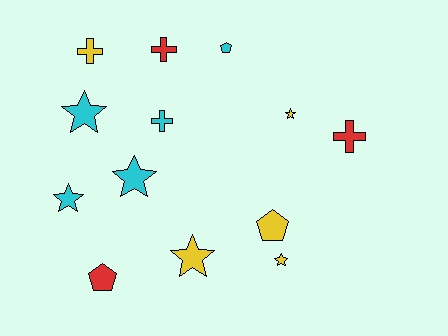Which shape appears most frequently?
Star, with 6 objects.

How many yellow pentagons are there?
There is 1 yellow pentagon.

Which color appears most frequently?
Yellow, with 5 objects.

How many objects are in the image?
There are 13 objects.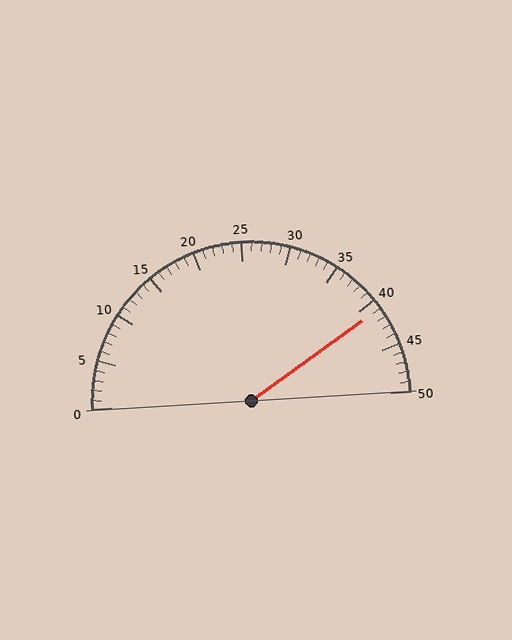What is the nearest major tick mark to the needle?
The nearest major tick mark is 40.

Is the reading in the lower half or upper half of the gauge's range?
The reading is in the upper half of the range (0 to 50).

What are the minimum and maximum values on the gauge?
The gauge ranges from 0 to 50.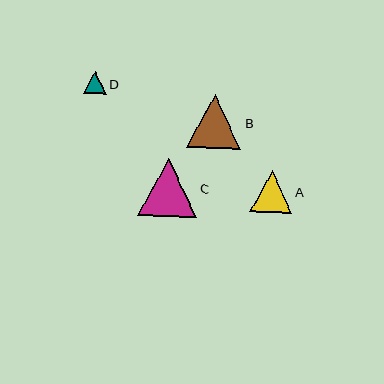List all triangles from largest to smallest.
From largest to smallest: C, B, A, D.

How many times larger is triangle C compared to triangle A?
Triangle C is approximately 1.4 times the size of triangle A.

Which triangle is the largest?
Triangle C is the largest with a size of approximately 58 pixels.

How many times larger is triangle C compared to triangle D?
Triangle C is approximately 2.6 times the size of triangle D.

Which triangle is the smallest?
Triangle D is the smallest with a size of approximately 23 pixels.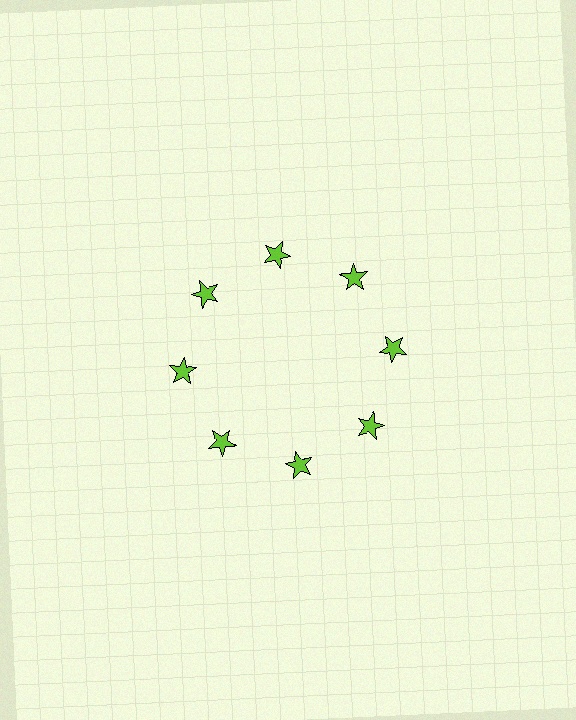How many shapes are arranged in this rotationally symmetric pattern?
There are 8 shapes, arranged in 8 groups of 1.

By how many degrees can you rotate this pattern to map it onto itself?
The pattern maps onto itself every 45 degrees of rotation.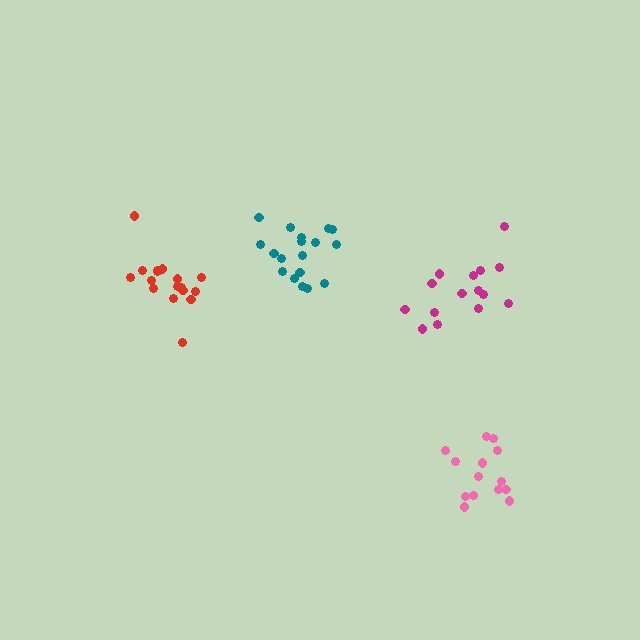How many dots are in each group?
Group 1: 17 dots, Group 2: 18 dots, Group 3: 14 dots, Group 4: 15 dots (64 total).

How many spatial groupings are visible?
There are 4 spatial groupings.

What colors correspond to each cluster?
The clusters are colored: red, teal, pink, magenta.